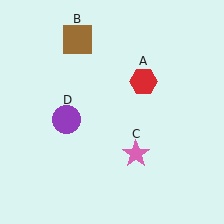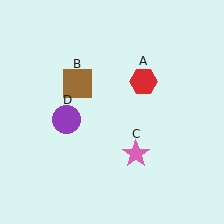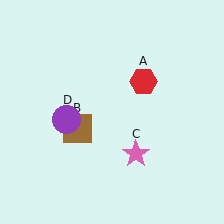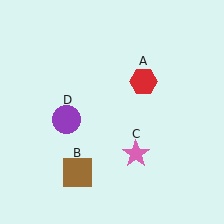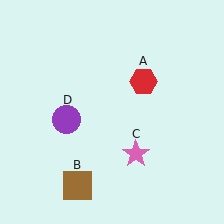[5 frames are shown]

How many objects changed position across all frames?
1 object changed position: brown square (object B).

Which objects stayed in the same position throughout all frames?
Red hexagon (object A) and pink star (object C) and purple circle (object D) remained stationary.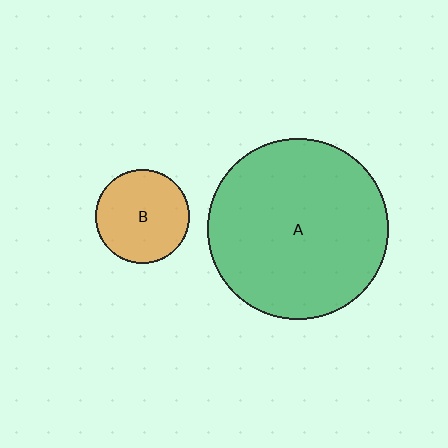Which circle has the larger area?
Circle A (green).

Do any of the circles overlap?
No, none of the circles overlap.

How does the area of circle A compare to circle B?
Approximately 3.7 times.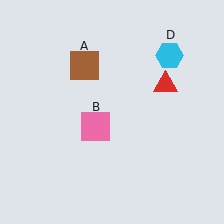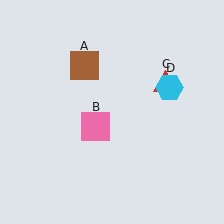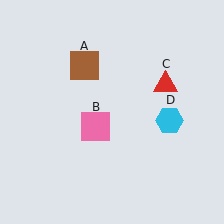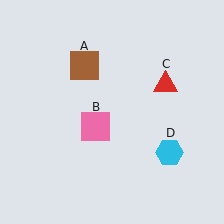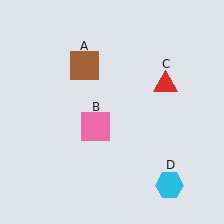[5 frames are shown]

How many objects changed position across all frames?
1 object changed position: cyan hexagon (object D).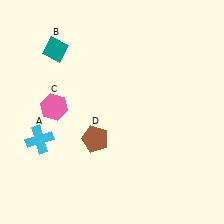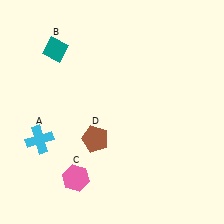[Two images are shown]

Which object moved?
The pink hexagon (C) moved down.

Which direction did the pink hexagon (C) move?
The pink hexagon (C) moved down.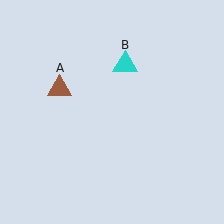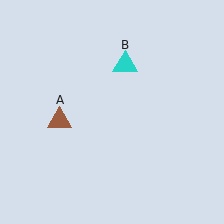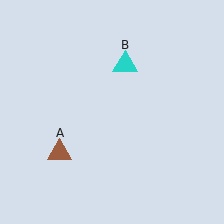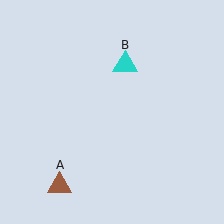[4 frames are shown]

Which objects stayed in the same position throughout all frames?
Cyan triangle (object B) remained stationary.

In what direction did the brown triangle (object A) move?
The brown triangle (object A) moved down.